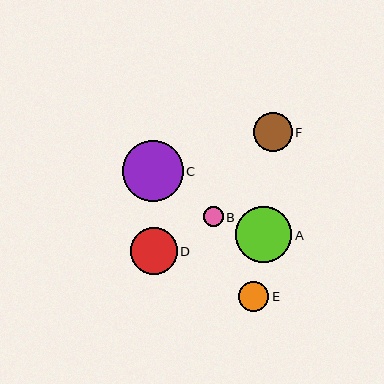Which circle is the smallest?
Circle B is the smallest with a size of approximately 20 pixels.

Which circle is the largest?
Circle C is the largest with a size of approximately 61 pixels.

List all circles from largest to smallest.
From largest to smallest: C, A, D, F, E, B.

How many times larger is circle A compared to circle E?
Circle A is approximately 1.8 times the size of circle E.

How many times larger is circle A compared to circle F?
Circle A is approximately 1.4 times the size of circle F.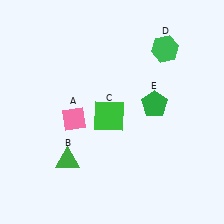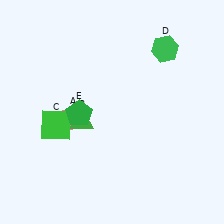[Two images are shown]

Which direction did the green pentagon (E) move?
The green pentagon (E) moved left.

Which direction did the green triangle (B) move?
The green triangle (B) moved up.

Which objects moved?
The objects that moved are: the green triangle (B), the green square (C), the green pentagon (E).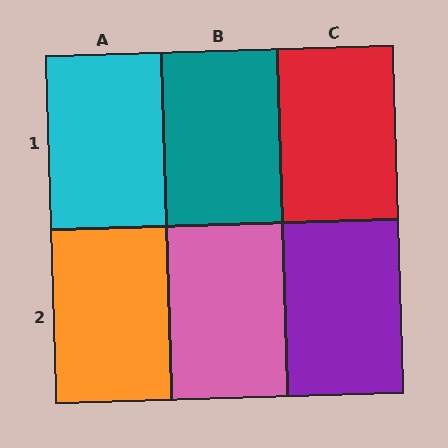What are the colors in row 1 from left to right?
Cyan, teal, red.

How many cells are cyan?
1 cell is cyan.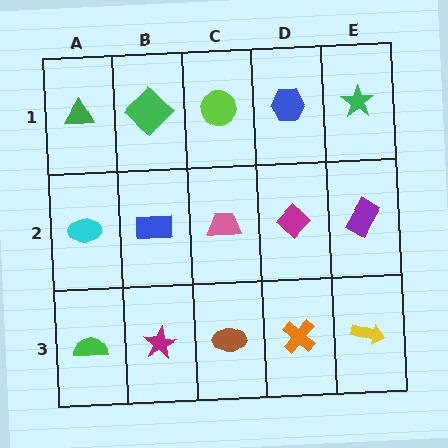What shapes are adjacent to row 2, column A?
A green triangle (row 1, column A), a green semicircle (row 3, column A), a blue rectangle (row 2, column B).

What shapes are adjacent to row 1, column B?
A blue rectangle (row 2, column B), a green triangle (row 1, column A), a lime circle (row 1, column C).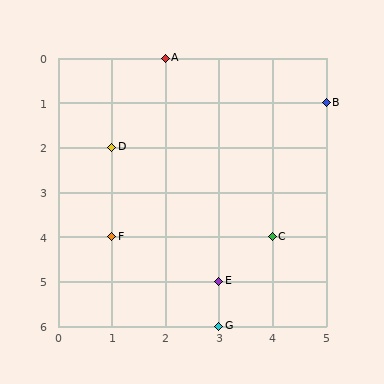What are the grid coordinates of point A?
Point A is at grid coordinates (2, 0).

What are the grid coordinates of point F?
Point F is at grid coordinates (1, 4).